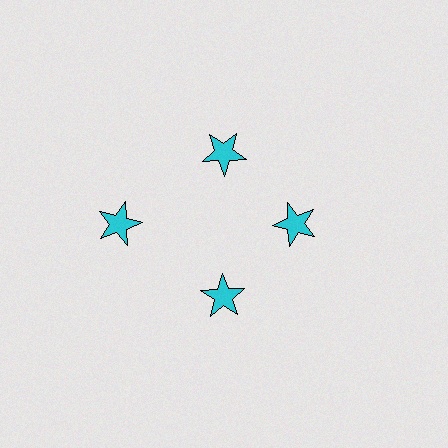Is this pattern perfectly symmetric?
No. The 4 cyan stars are arranged in a ring, but one element near the 9 o'clock position is pushed outward from the center, breaking the 4-fold rotational symmetry.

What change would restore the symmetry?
The symmetry would be restored by moving it inward, back onto the ring so that all 4 stars sit at equal angles and equal distance from the center.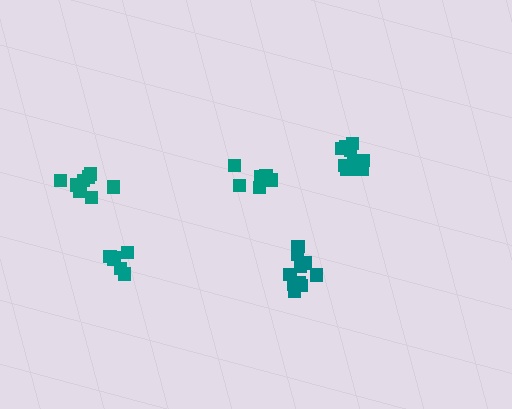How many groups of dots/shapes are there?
There are 5 groups.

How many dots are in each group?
Group 1: 11 dots, Group 2: 9 dots, Group 3: 6 dots, Group 4: 10 dots, Group 5: 6 dots (42 total).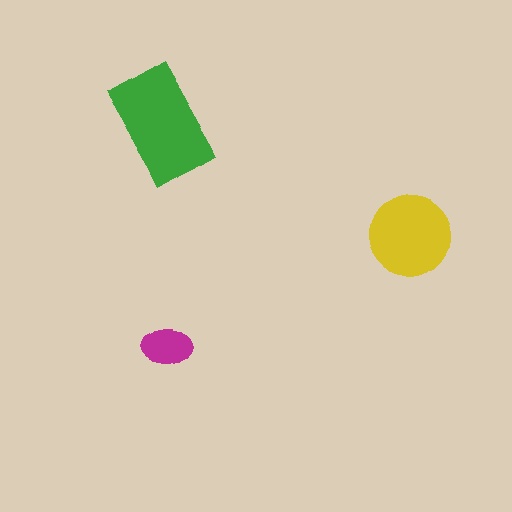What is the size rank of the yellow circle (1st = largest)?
2nd.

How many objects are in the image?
There are 3 objects in the image.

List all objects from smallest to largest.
The magenta ellipse, the yellow circle, the green rectangle.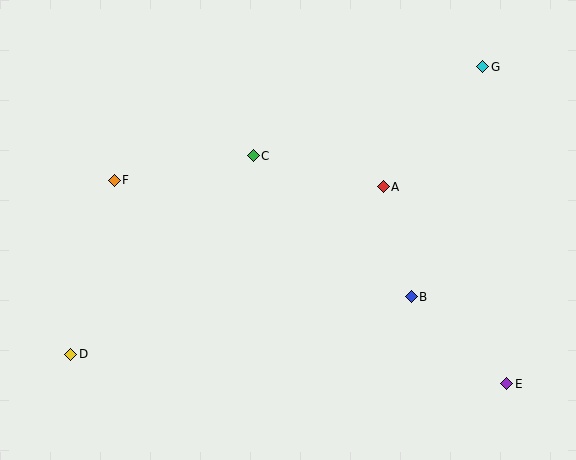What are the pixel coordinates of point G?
Point G is at (483, 67).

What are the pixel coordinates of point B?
Point B is at (411, 297).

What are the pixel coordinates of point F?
Point F is at (114, 180).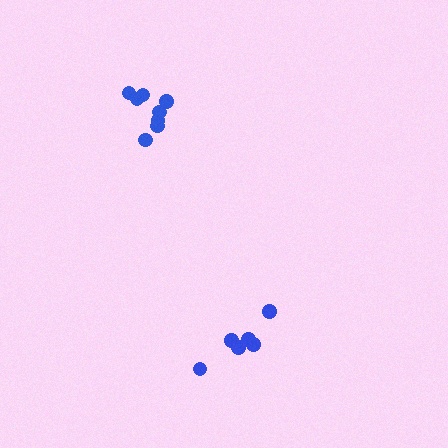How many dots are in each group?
Group 1: 6 dots, Group 2: 8 dots (14 total).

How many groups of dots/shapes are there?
There are 2 groups.